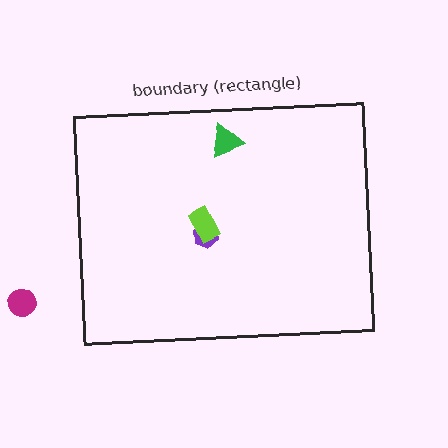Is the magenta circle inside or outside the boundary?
Outside.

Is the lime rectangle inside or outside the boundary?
Inside.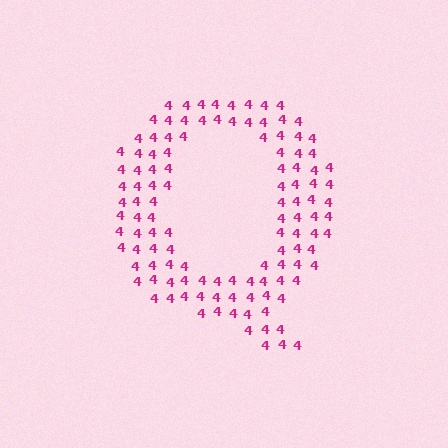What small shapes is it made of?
It is made of small digit 4's.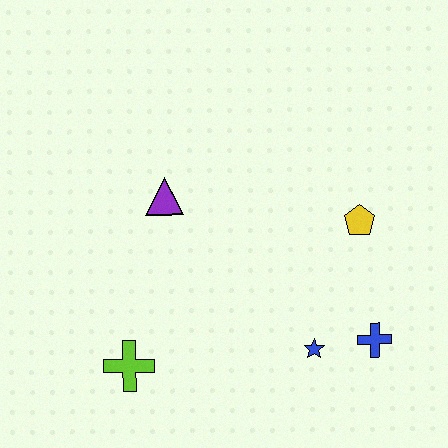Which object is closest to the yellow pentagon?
The blue cross is closest to the yellow pentagon.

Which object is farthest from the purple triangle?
The blue cross is farthest from the purple triangle.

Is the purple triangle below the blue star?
No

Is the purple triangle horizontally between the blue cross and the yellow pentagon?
No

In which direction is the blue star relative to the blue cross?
The blue star is to the left of the blue cross.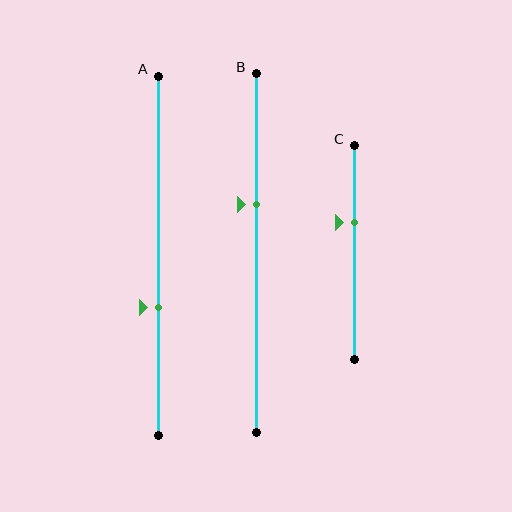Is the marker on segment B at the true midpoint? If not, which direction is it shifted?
No, the marker on segment B is shifted upward by about 14% of the segment length.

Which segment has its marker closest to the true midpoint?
Segment B has its marker closest to the true midpoint.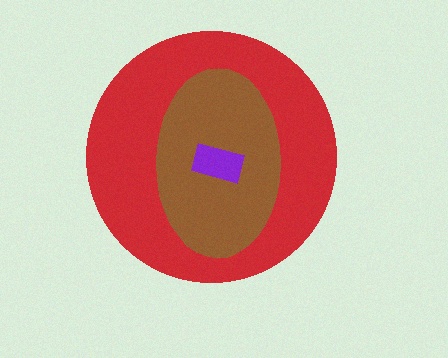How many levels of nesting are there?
3.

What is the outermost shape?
The red circle.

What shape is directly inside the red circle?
The brown ellipse.